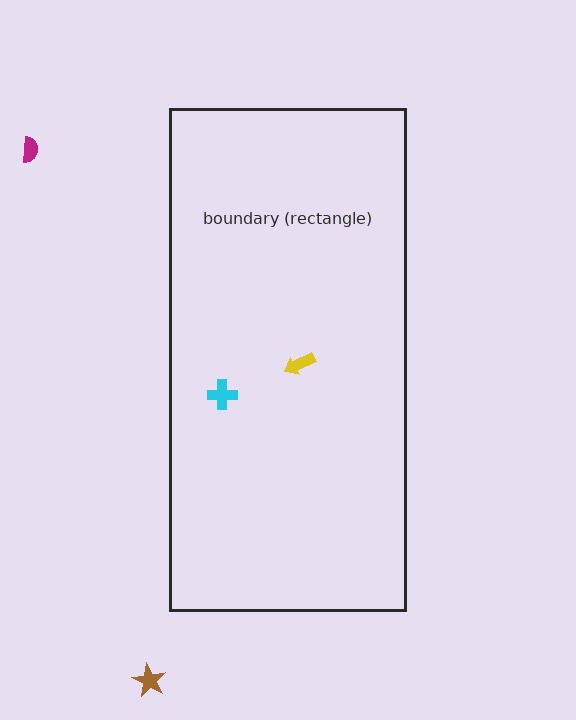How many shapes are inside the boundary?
2 inside, 2 outside.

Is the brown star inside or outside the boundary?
Outside.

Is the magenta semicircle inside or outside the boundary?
Outside.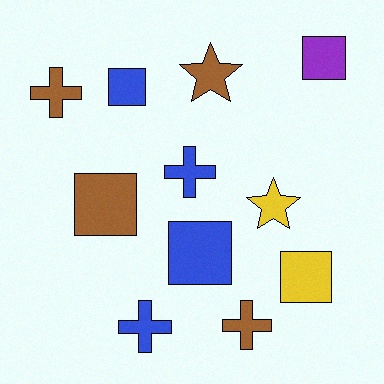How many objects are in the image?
There are 11 objects.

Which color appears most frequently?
Blue, with 4 objects.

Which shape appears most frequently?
Square, with 5 objects.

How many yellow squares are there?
There is 1 yellow square.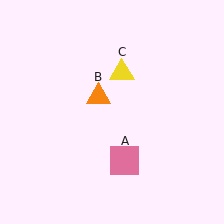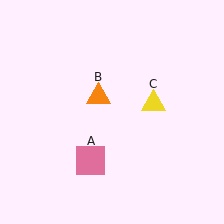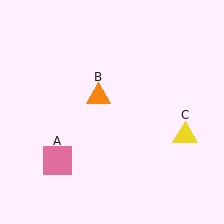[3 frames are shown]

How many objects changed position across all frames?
2 objects changed position: pink square (object A), yellow triangle (object C).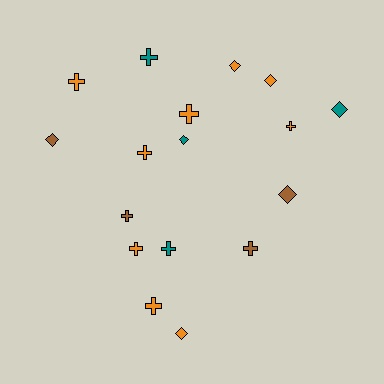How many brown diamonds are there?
There are 2 brown diamonds.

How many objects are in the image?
There are 17 objects.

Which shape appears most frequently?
Cross, with 10 objects.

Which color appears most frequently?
Orange, with 9 objects.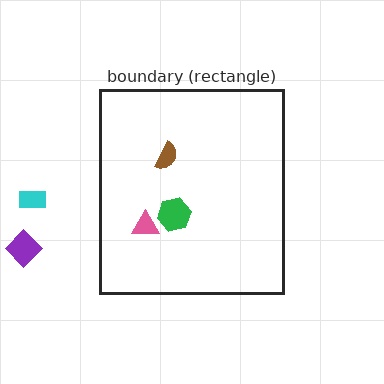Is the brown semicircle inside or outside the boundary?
Inside.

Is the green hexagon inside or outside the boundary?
Inside.